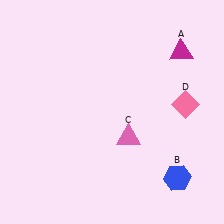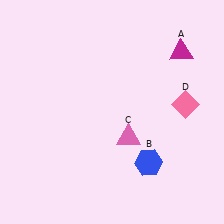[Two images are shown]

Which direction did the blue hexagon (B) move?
The blue hexagon (B) moved left.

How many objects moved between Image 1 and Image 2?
1 object moved between the two images.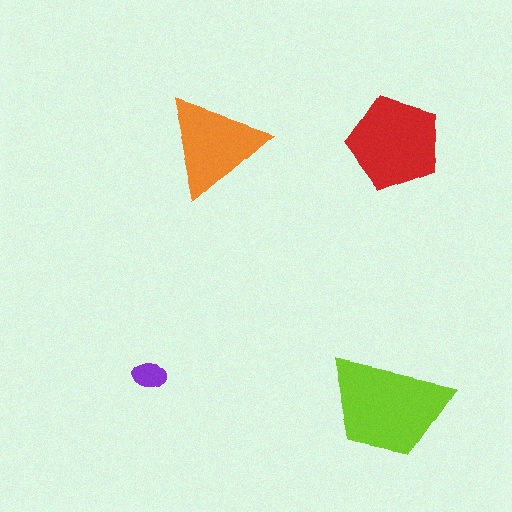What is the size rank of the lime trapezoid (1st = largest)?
1st.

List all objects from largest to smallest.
The lime trapezoid, the red pentagon, the orange triangle, the purple ellipse.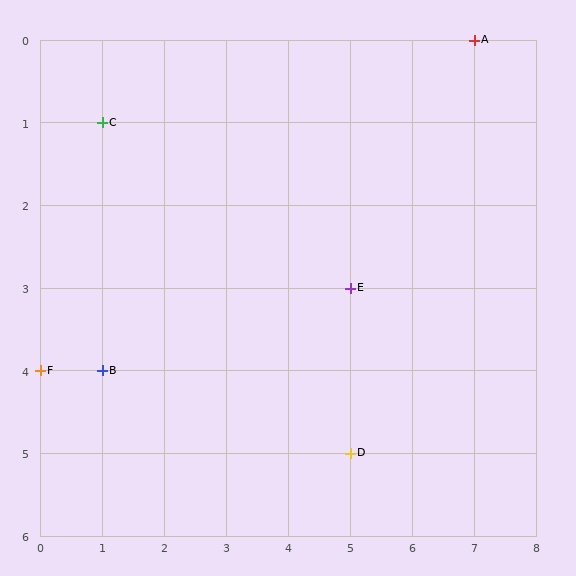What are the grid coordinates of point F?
Point F is at grid coordinates (0, 4).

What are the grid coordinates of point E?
Point E is at grid coordinates (5, 3).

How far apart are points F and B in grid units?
Points F and B are 1 column apart.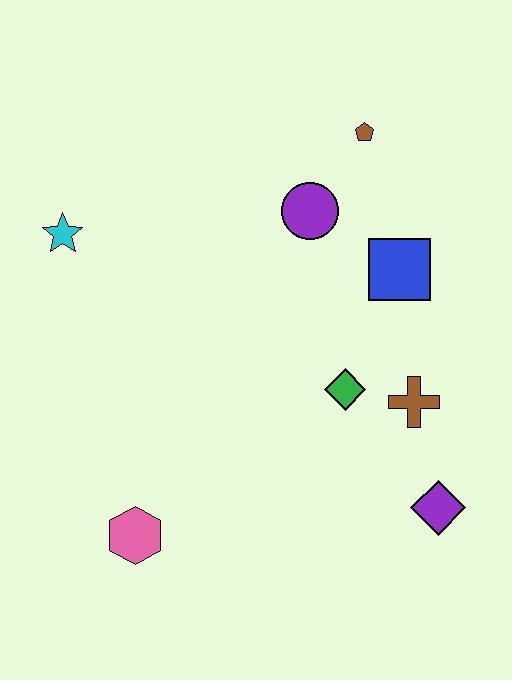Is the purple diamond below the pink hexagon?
No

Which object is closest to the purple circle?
The brown pentagon is closest to the purple circle.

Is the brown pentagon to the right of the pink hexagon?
Yes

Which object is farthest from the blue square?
The pink hexagon is farthest from the blue square.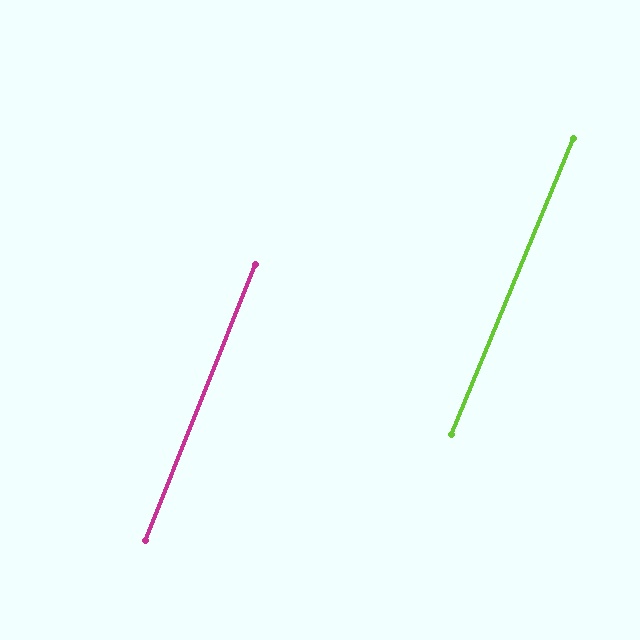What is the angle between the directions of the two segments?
Approximately 1 degree.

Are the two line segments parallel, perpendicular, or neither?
Parallel — their directions differ by only 0.6°.